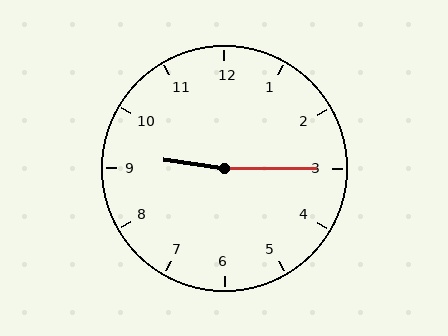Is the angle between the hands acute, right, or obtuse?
It is obtuse.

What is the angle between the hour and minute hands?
Approximately 172 degrees.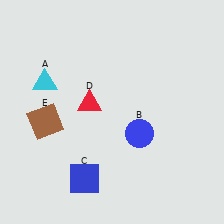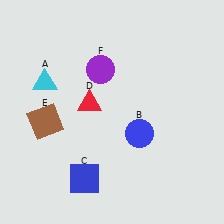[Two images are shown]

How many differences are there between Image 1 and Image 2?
There is 1 difference between the two images.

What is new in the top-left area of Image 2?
A purple circle (F) was added in the top-left area of Image 2.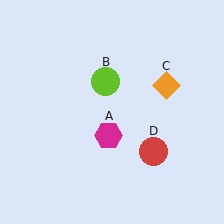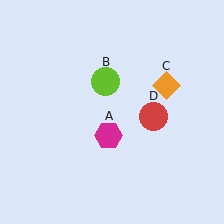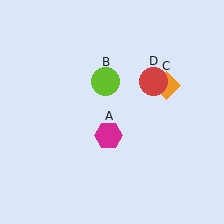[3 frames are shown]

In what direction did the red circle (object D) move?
The red circle (object D) moved up.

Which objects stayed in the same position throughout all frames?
Magenta hexagon (object A) and lime circle (object B) and orange diamond (object C) remained stationary.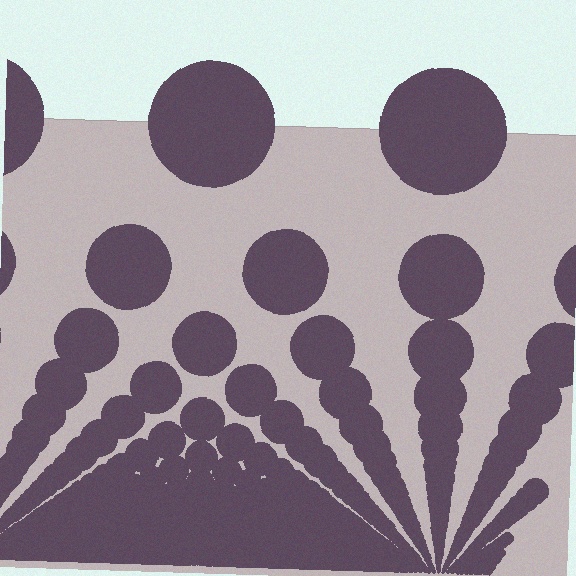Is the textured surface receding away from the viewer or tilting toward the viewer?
The surface appears to tilt toward the viewer. Texture elements get larger and sparser toward the top.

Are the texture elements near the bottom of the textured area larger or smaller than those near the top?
Smaller. The gradient is inverted — elements near the bottom are smaller and denser.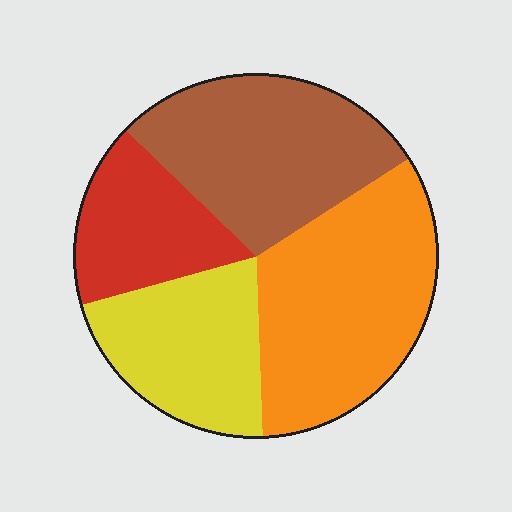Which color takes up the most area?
Orange, at roughly 35%.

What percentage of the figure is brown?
Brown covers 29% of the figure.